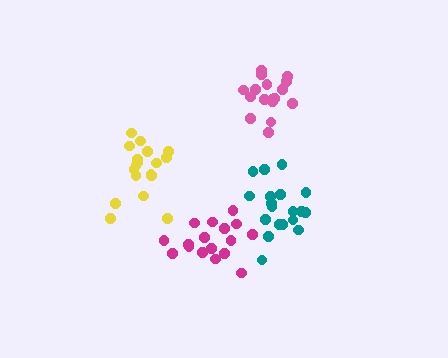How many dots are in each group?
Group 1: 19 dots, Group 2: 18 dots, Group 3: 17 dots, Group 4: 17 dots (71 total).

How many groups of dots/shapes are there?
There are 4 groups.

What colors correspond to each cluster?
The clusters are colored: teal, yellow, pink, magenta.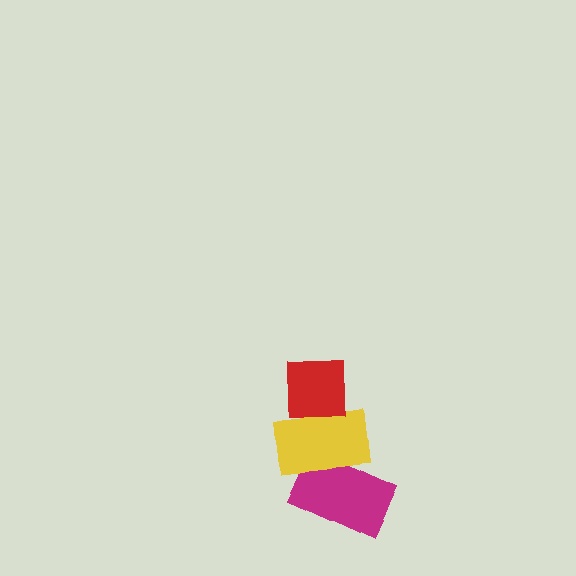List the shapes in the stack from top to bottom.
From top to bottom: the red square, the yellow rectangle, the magenta rectangle.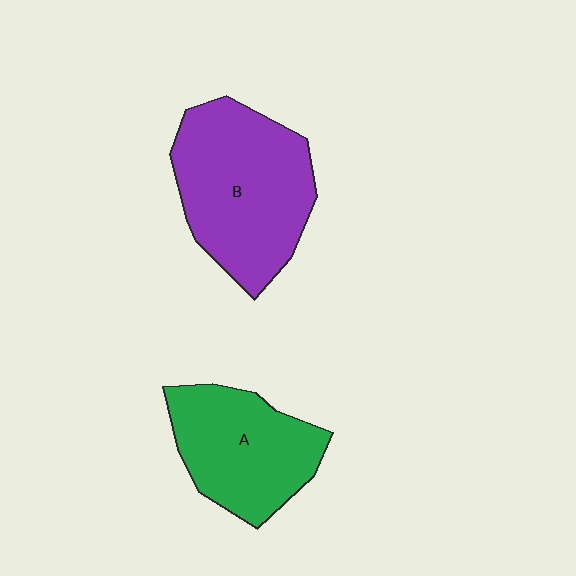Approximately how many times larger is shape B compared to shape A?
Approximately 1.3 times.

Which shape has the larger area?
Shape B (purple).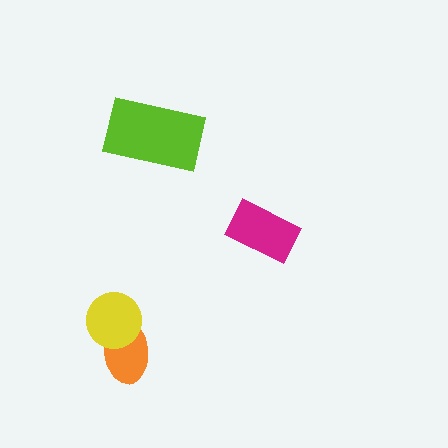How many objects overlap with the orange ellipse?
1 object overlaps with the orange ellipse.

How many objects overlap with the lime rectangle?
0 objects overlap with the lime rectangle.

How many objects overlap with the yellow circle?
1 object overlaps with the yellow circle.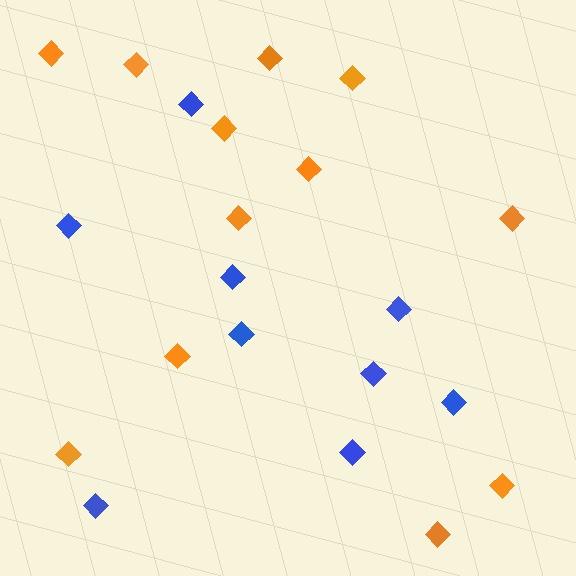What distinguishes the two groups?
There are 2 groups: one group of orange diamonds (12) and one group of blue diamonds (9).